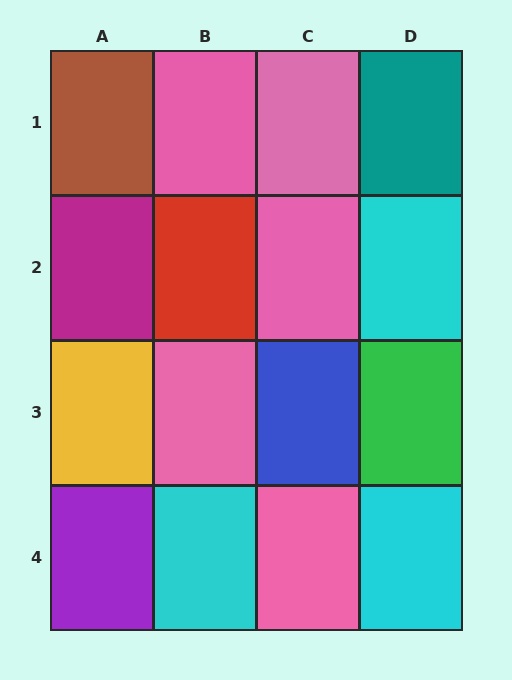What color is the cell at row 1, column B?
Pink.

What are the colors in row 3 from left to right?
Yellow, pink, blue, green.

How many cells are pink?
5 cells are pink.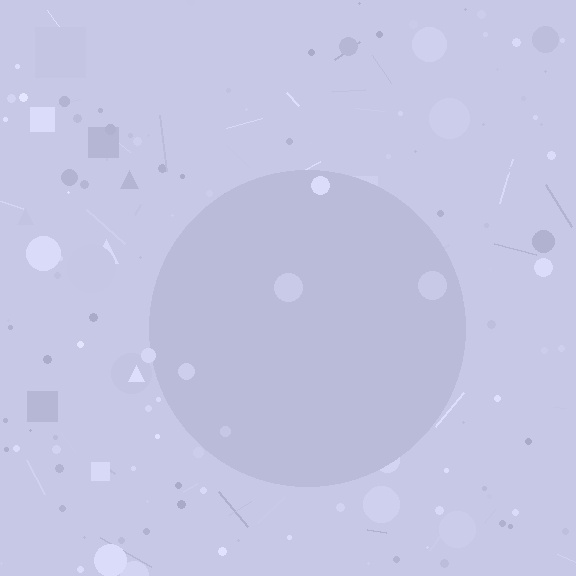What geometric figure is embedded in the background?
A circle is embedded in the background.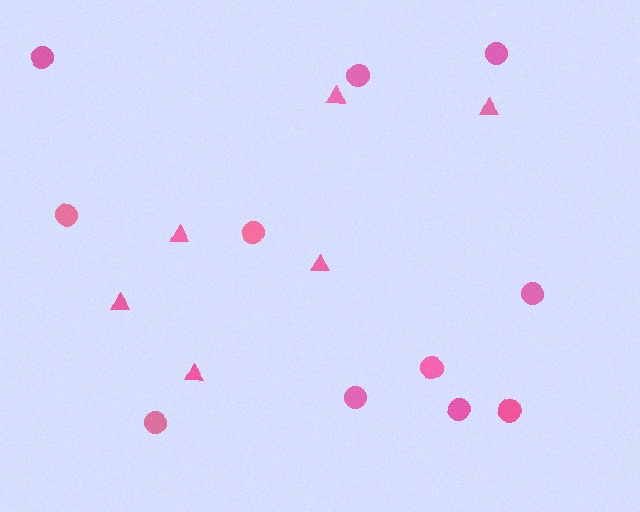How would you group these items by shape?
There are 2 groups: one group of triangles (6) and one group of circles (11).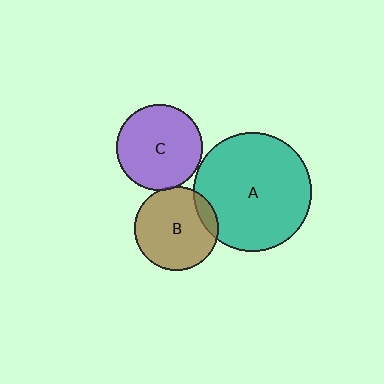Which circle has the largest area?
Circle A (teal).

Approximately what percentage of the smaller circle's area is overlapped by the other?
Approximately 10%.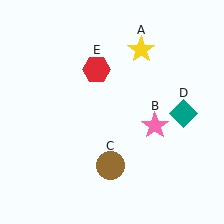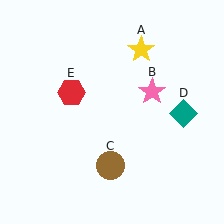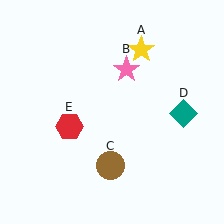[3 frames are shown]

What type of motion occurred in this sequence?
The pink star (object B), red hexagon (object E) rotated counterclockwise around the center of the scene.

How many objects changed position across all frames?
2 objects changed position: pink star (object B), red hexagon (object E).